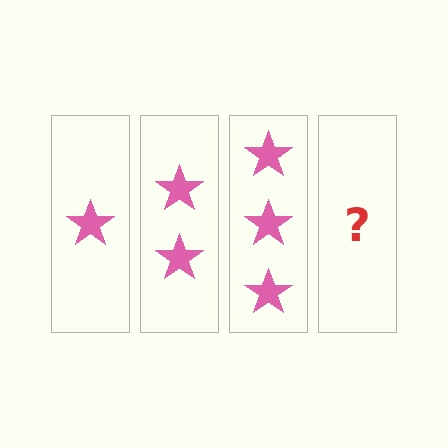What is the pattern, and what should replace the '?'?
The pattern is that each step adds one more star. The '?' should be 4 stars.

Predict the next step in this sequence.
The next step is 4 stars.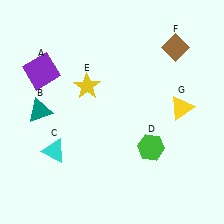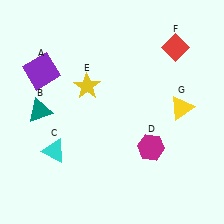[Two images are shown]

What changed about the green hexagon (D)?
In Image 1, D is green. In Image 2, it changed to magenta.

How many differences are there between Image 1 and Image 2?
There are 2 differences between the two images.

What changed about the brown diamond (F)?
In Image 1, F is brown. In Image 2, it changed to red.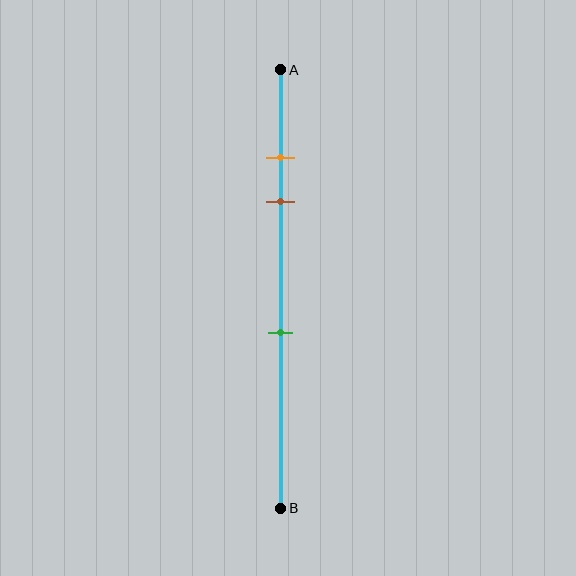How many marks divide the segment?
There are 3 marks dividing the segment.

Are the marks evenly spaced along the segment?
No, the marks are not evenly spaced.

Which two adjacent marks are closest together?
The orange and brown marks are the closest adjacent pair.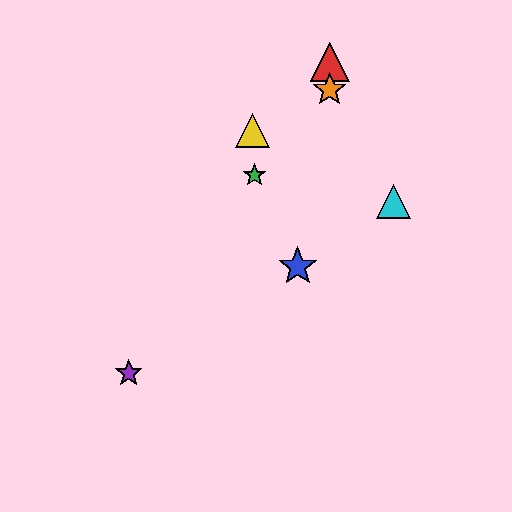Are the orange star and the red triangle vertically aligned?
Yes, both are at x≈330.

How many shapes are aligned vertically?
2 shapes (the red triangle, the orange star) are aligned vertically.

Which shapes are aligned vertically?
The red triangle, the orange star are aligned vertically.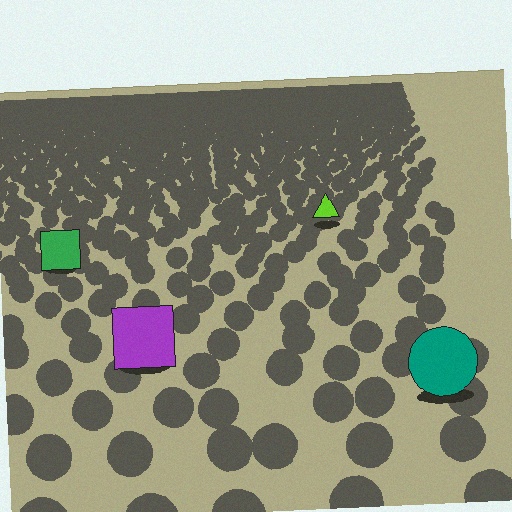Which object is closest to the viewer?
The teal circle is closest. The texture marks near it are larger and more spread out.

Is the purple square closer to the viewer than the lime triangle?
Yes. The purple square is closer — you can tell from the texture gradient: the ground texture is coarser near it.